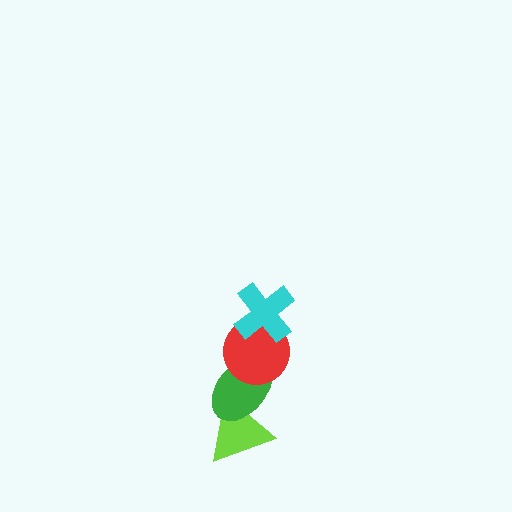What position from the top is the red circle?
The red circle is 2nd from the top.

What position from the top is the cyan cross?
The cyan cross is 1st from the top.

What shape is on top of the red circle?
The cyan cross is on top of the red circle.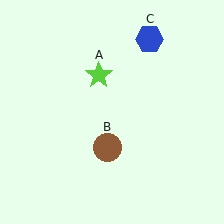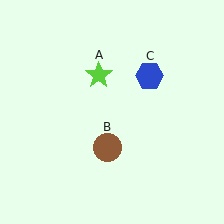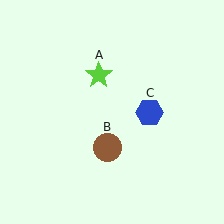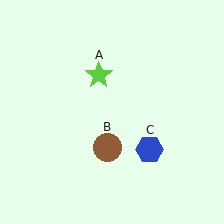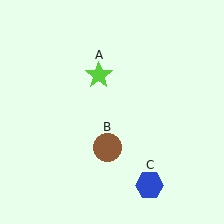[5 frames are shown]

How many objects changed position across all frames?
1 object changed position: blue hexagon (object C).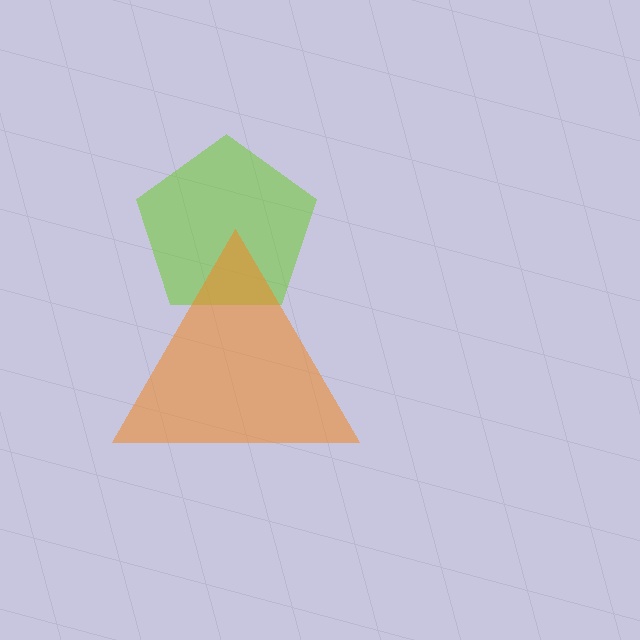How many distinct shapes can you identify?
There are 2 distinct shapes: a lime pentagon, an orange triangle.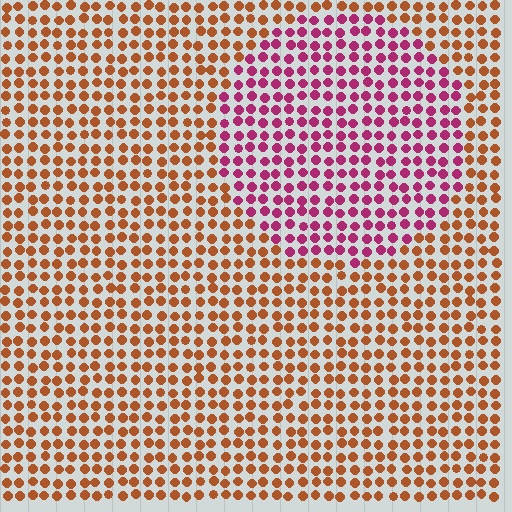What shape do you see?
I see a circle.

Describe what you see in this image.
The image is filled with small brown elements in a uniform arrangement. A circle-shaped region is visible where the elements are tinted to a slightly different hue, forming a subtle color boundary.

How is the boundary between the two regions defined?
The boundary is defined purely by a slight shift in hue (about 53 degrees). Spacing, size, and orientation are identical on both sides.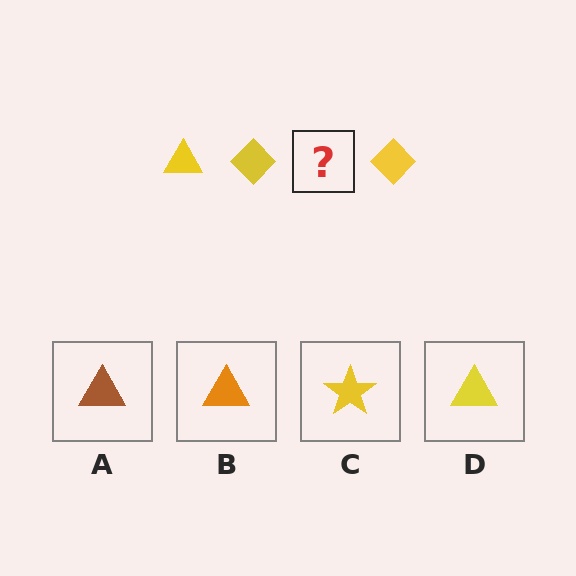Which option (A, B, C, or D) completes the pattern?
D.